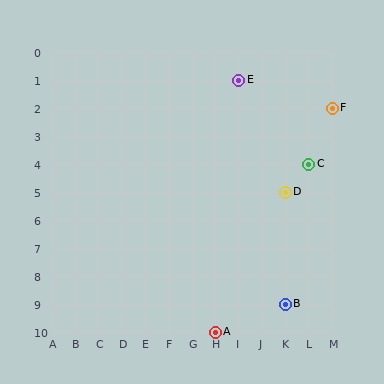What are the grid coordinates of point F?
Point F is at grid coordinates (M, 2).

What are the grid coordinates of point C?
Point C is at grid coordinates (L, 4).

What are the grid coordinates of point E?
Point E is at grid coordinates (I, 1).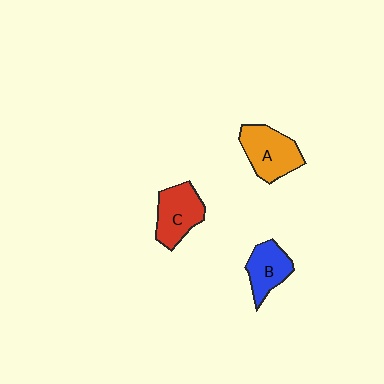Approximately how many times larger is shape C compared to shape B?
Approximately 1.2 times.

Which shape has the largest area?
Shape A (orange).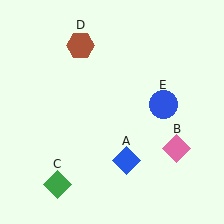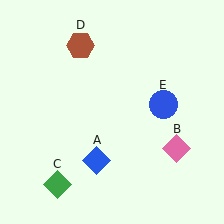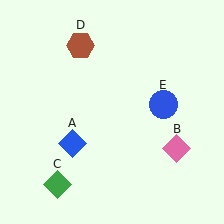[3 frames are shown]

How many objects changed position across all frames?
1 object changed position: blue diamond (object A).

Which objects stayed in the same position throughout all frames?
Pink diamond (object B) and green diamond (object C) and brown hexagon (object D) and blue circle (object E) remained stationary.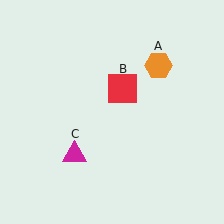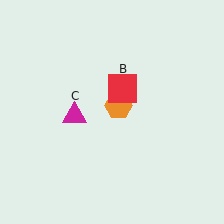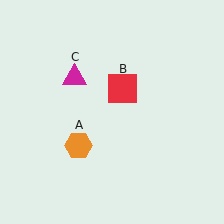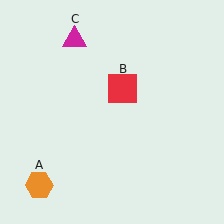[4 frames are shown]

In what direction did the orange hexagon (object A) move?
The orange hexagon (object A) moved down and to the left.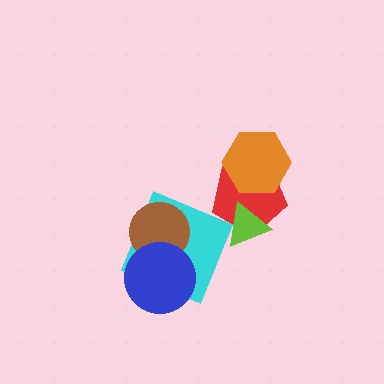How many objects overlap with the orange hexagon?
1 object overlaps with the orange hexagon.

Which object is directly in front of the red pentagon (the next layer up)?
The lime triangle is directly in front of the red pentagon.